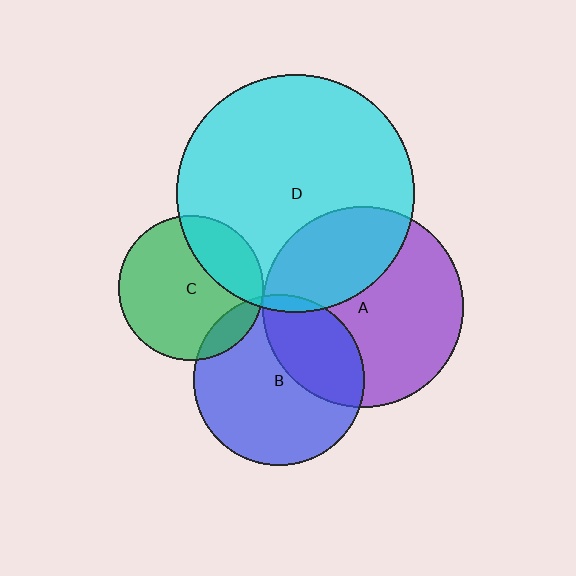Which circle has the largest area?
Circle D (cyan).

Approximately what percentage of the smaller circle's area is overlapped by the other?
Approximately 35%.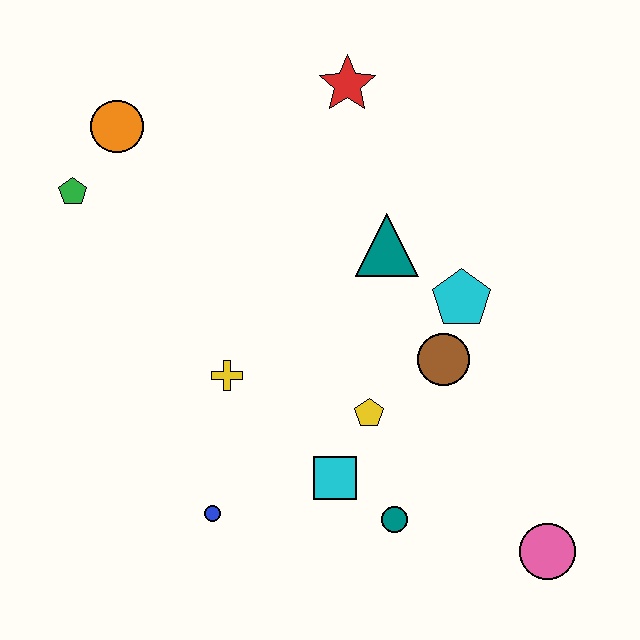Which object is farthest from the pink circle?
The orange circle is farthest from the pink circle.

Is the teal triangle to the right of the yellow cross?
Yes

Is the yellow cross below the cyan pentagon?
Yes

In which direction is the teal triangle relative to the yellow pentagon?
The teal triangle is above the yellow pentagon.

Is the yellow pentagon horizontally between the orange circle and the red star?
No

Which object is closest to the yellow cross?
The blue circle is closest to the yellow cross.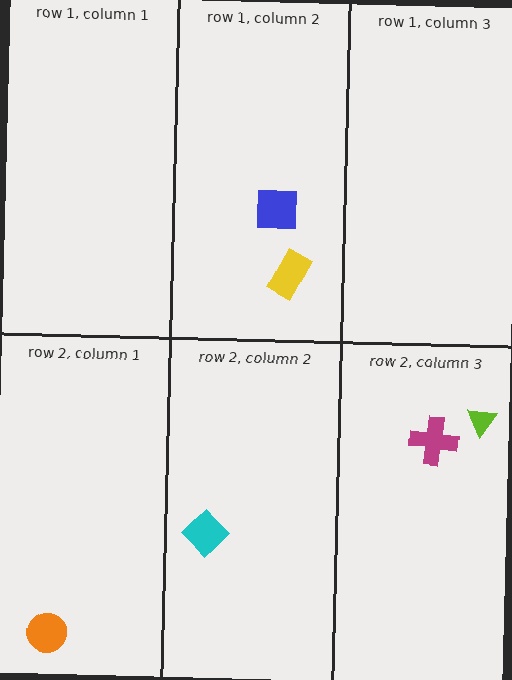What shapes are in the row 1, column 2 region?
The blue square, the yellow rectangle.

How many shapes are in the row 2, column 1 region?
1.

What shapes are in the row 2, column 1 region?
The orange circle.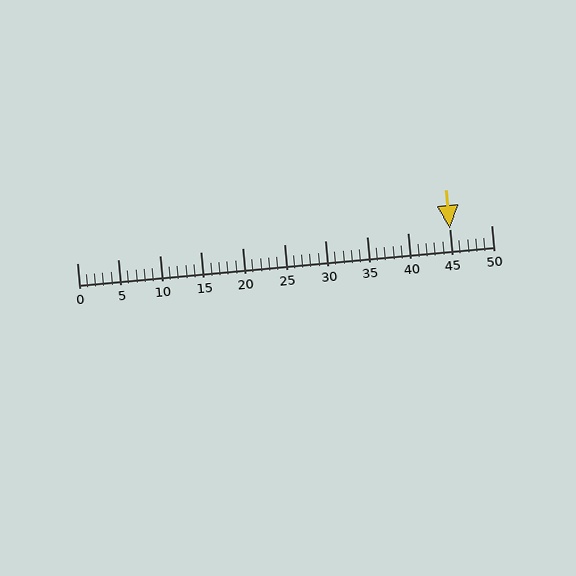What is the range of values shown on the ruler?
The ruler shows values from 0 to 50.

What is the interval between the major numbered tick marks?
The major tick marks are spaced 5 units apart.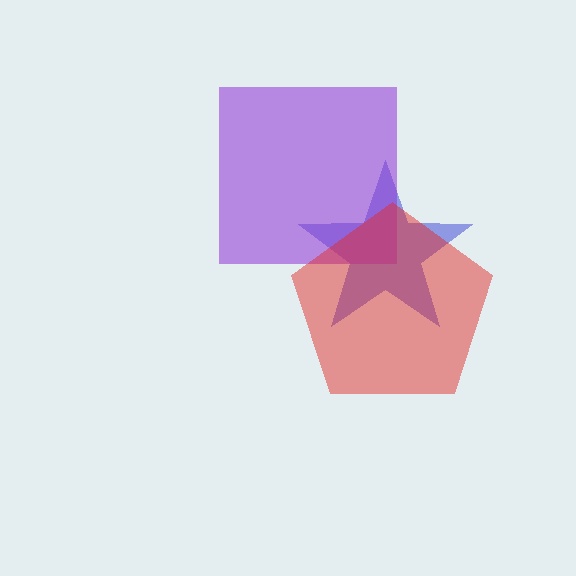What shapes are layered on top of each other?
The layered shapes are: a blue star, a purple square, a red pentagon.